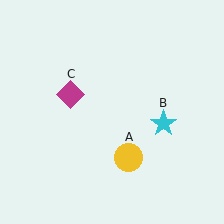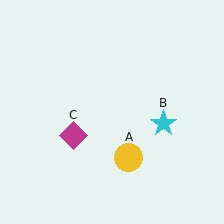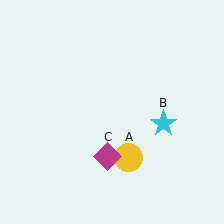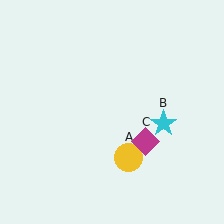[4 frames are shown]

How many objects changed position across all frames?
1 object changed position: magenta diamond (object C).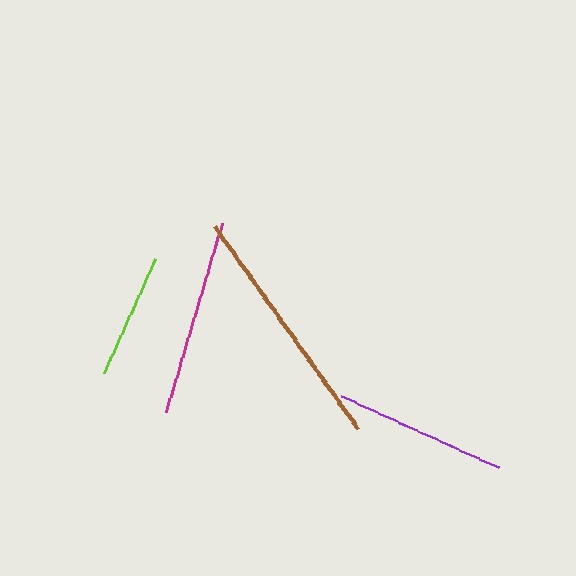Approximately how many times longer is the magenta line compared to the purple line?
The magenta line is approximately 1.1 times the length of the purple line.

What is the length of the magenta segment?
The magenta segment is approximately 198 pixels long.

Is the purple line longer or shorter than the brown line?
The brown line is longer than the purple line.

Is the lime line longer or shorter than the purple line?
The purple line is longer than the lime line.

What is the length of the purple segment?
The purple segment is approximately 173 pixels long.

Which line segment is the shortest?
The lime line is the shortest at approximately 127 pixels.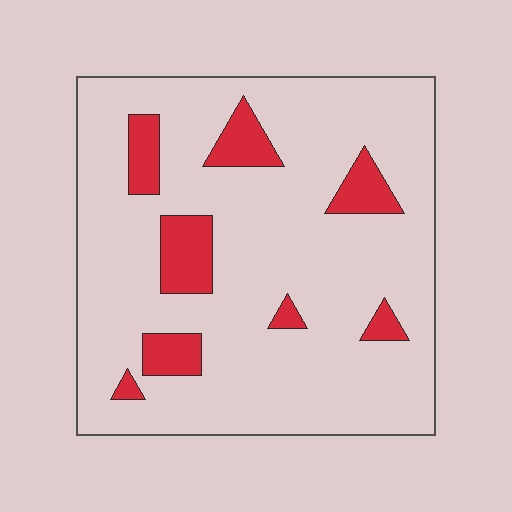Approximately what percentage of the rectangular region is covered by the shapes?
Approximately 15%.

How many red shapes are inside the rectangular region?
8.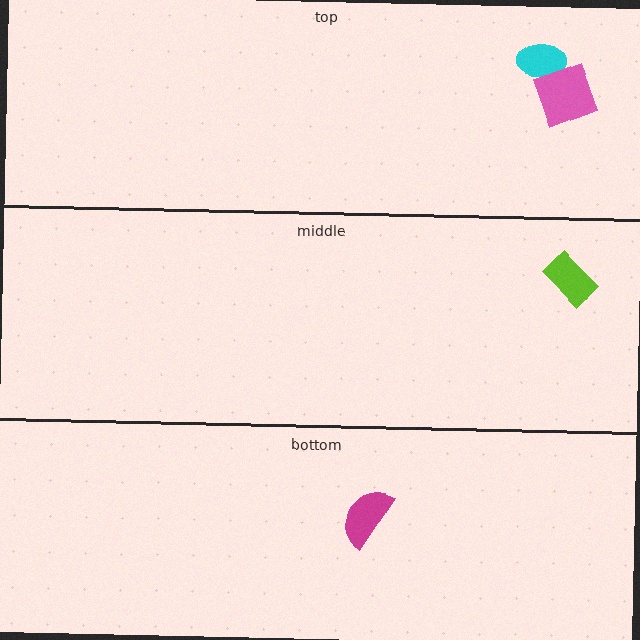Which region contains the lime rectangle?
The middle region.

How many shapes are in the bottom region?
1.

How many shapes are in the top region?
2.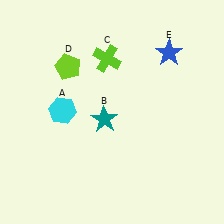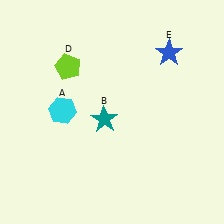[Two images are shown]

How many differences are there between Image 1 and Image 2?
There is 1 difference between the two images.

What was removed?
The lime cross (C) was removed in Image 2.